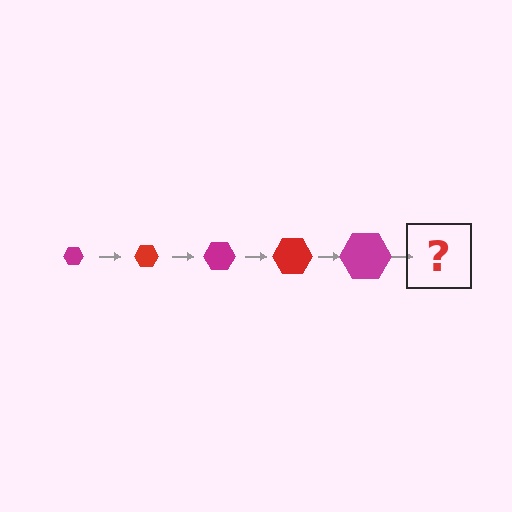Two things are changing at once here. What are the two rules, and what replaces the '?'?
The two rules are that the hexagon grows larger each step and the color cycles through magenta and red. The '?' should be a red hexagon, larger than the previous one.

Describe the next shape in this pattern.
It should be a red hexagon, larger than the previous one.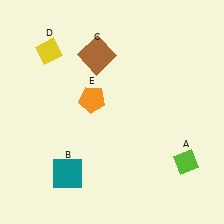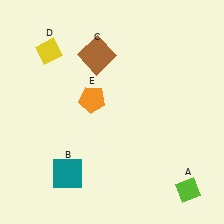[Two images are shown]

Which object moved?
The lime diamond (A) moved down.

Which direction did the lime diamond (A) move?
The lime diamond (A) moved down.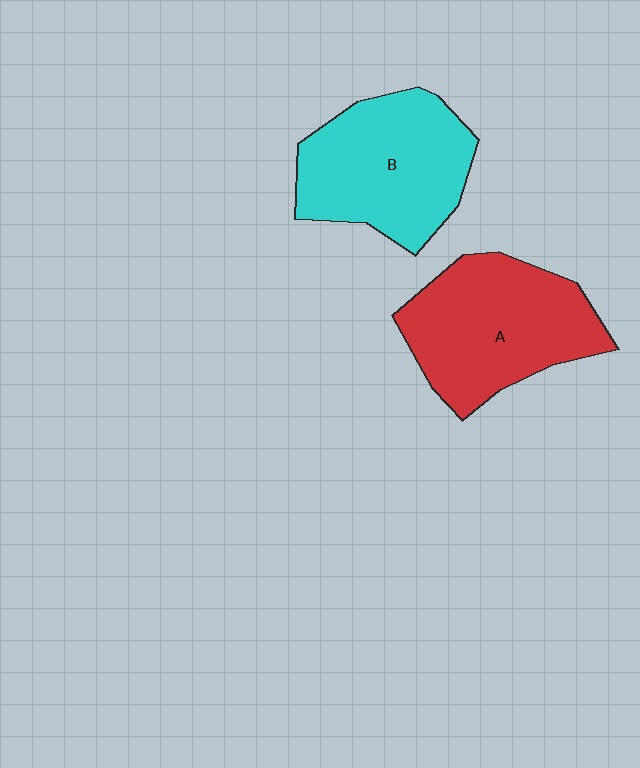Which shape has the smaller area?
Shape B (cyan).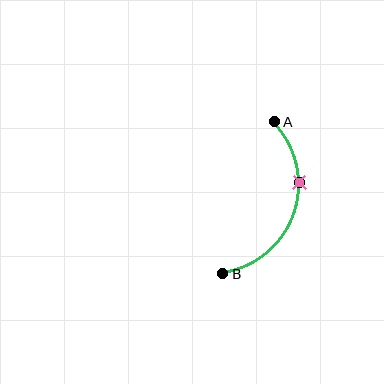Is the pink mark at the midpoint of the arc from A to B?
No. The pink mark lies on the arc but is closer to endpoint A. The arc midpoint would be at the point on the curve equidistant along the arc from both A and B.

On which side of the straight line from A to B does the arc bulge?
The arc bulges to the right of the straight line connecting A and B.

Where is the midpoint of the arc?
The arc midpoint is the point on the curve farthest from the straight line joining A and B. It sits to the right of that line.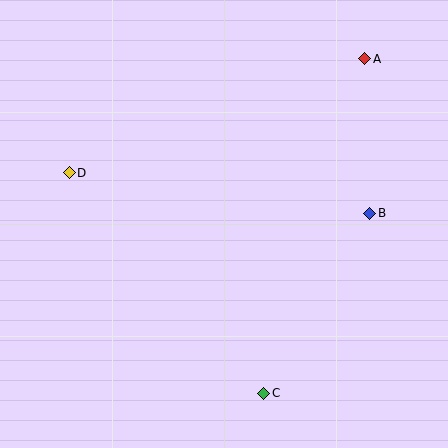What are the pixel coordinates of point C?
Point C is at (264, 393).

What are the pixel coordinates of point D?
Point D is at (69, 173).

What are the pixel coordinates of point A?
Point A is at (365, 59).